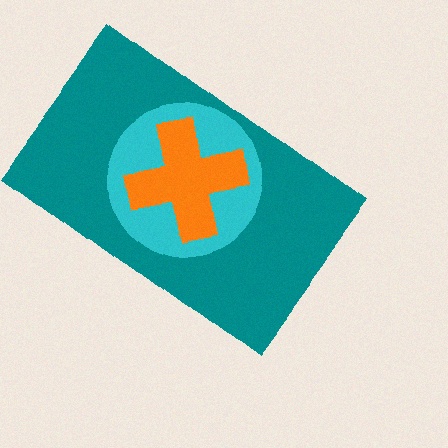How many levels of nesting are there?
3.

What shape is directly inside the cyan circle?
The orange cross.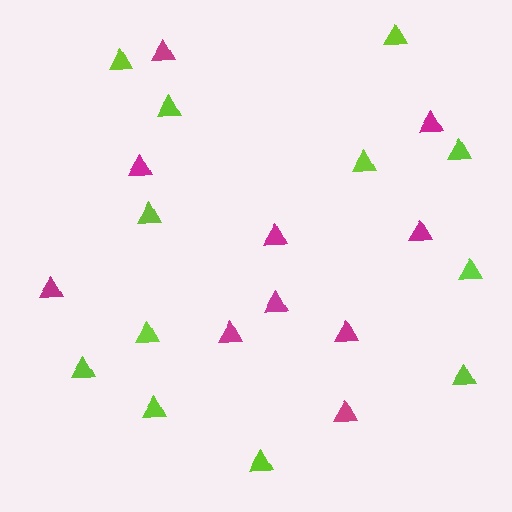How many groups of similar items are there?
There are 2 groups: one group of magenta triangles (10) and one group of lime triangles (12).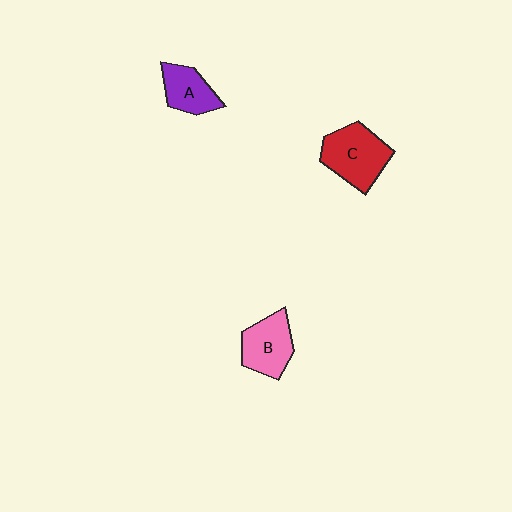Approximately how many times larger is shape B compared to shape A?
Approximately 1.2 times.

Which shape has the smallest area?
Shape A (purple).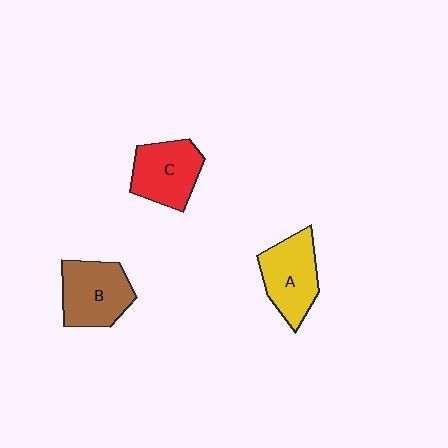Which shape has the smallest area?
Shape C (red).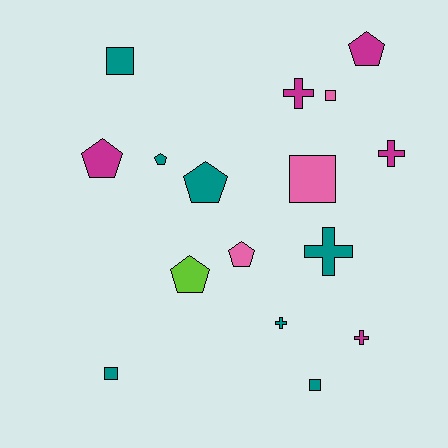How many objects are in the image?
There are 16 objects.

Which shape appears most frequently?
Pentagon, with 6 objects.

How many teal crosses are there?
There are 2 teal crosses.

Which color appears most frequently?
Teal, with 7 objects.